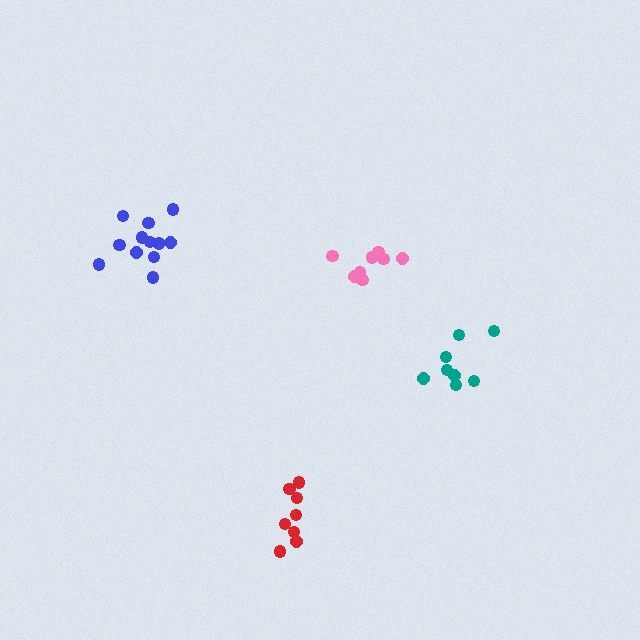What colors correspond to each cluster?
The clusters are colored: blue, teal, red, pink.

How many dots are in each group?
Group 1: 12 dots, Group 2: 8 dots, Group 3: 8 dots, Group 4: 8 dots (36 total).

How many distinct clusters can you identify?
There are 4 distinct clusters.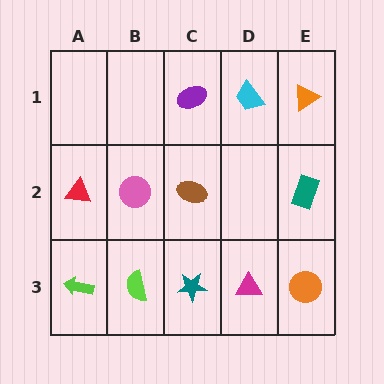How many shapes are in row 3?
5 shapes.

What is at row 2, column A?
A red triangle.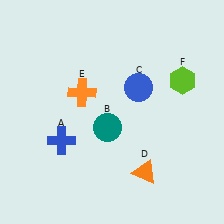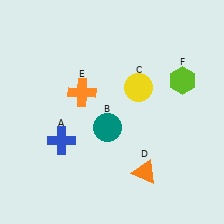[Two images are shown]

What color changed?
The circle (C) changed from blue in Image 1 to yellow in Image 2.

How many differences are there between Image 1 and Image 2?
There is 1 difference between the two images.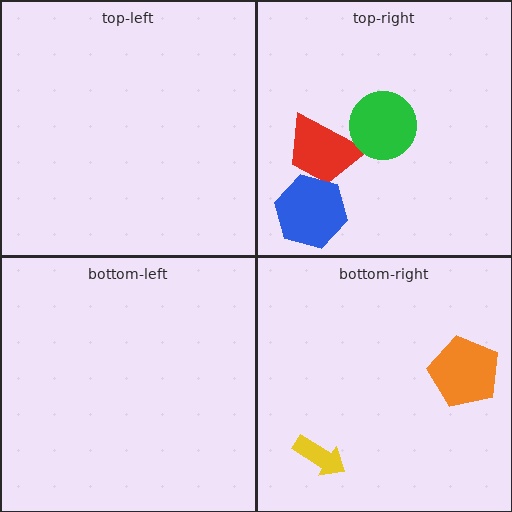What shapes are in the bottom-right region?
The orange pentagon, the yellow arrow.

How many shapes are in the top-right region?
3.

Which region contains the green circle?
The top-right region.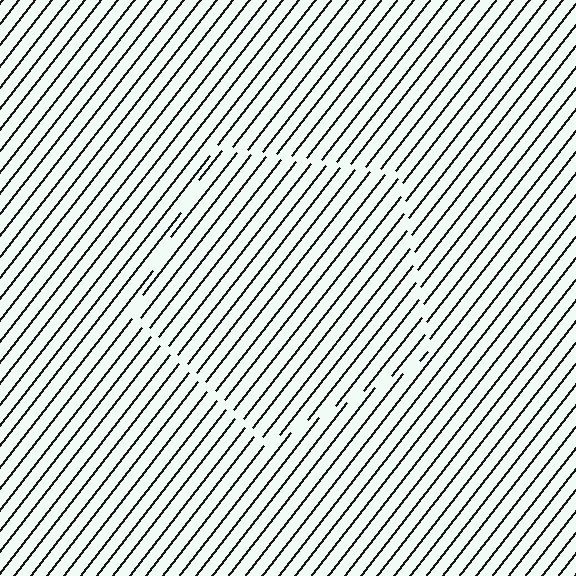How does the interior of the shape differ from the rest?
The interior of the shape contains the same grating, shifted by half a period — the contour is defined by the phase discontinuity where line-ends from the inner and outer gratings abut.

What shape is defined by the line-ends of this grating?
An illusory pentagon. The interior of the shape contains the same grating, shifted by half a period — the contour is defined by the phase discontinuity where line-ends from the inner and outer gratings abut.